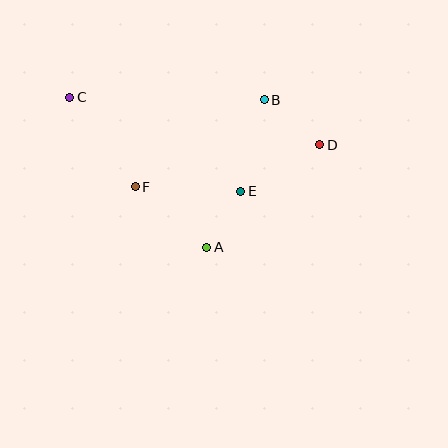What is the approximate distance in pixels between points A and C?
The distance between A and C is approximately 203 pixels.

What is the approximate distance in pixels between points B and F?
The distance between B and F is approximately 155 pixels.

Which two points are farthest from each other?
Points C and D are farthest from each other.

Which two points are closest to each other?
Points A and E are closest to each other.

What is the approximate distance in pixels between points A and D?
The distance between A and D is approximately 153 pixels.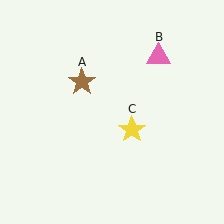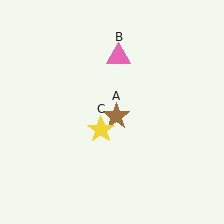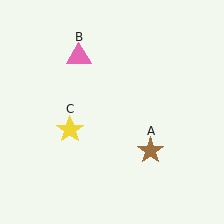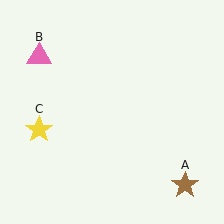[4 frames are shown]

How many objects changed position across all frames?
3 objects changed position: brown star (object A), pink triangle (object B), yellow star (object C).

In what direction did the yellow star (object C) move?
The yellow star (object C) moved left.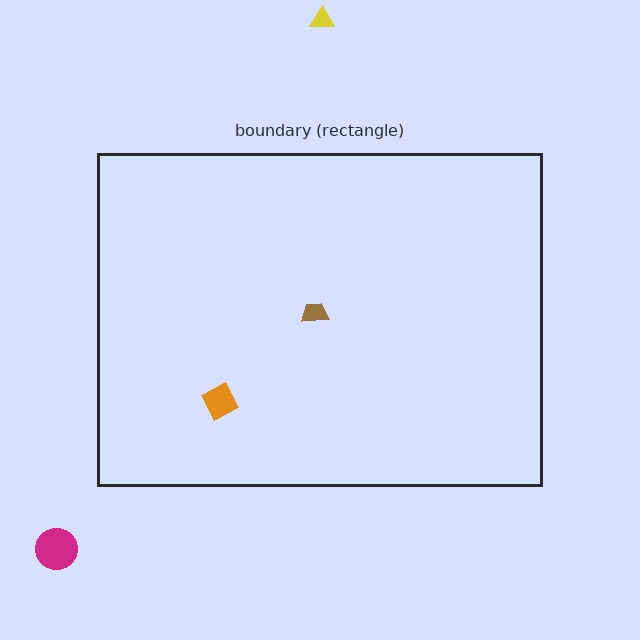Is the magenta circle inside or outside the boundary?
Outside.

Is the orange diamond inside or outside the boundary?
Inside.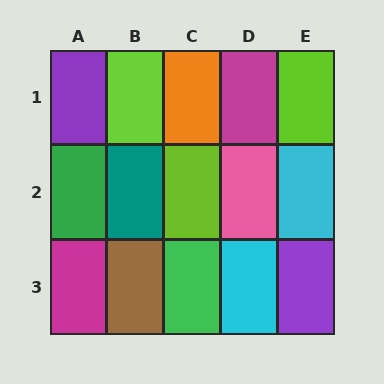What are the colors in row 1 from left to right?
Purple, lime, orange, magenta, lime.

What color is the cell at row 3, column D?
Cyan.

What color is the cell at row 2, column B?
Teal.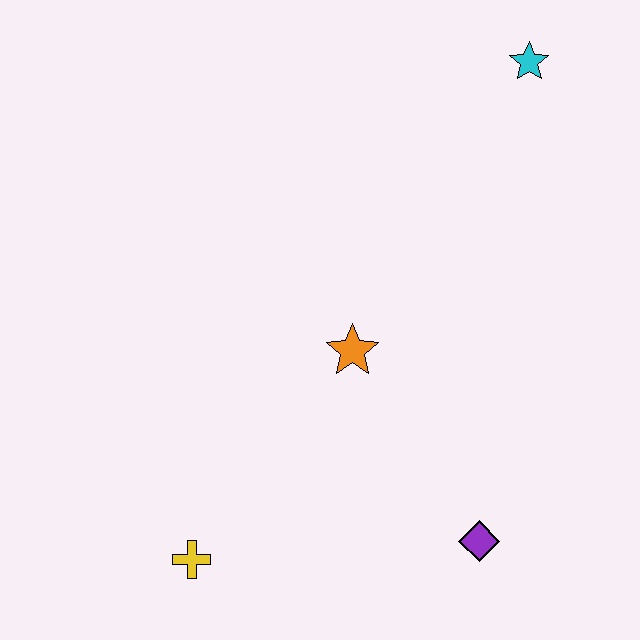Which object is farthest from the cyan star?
The yellow cross is farthest from the cyan star.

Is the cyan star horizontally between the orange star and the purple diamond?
No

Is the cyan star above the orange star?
Yes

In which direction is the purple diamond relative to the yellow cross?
The purple diamond is to the right of the yellow cross.